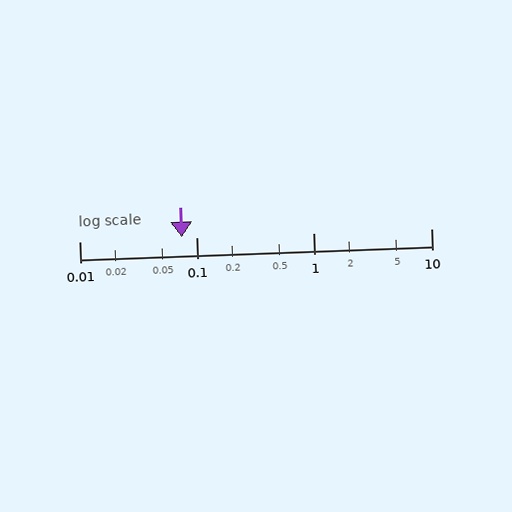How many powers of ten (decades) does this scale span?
The scale spans 3 decades, from 0.01 to 10.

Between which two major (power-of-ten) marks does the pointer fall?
The pointer is between 0.01 and 0.1.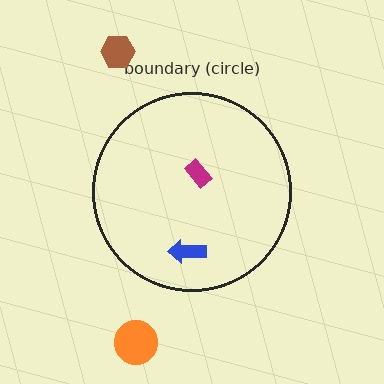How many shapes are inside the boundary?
2 inside, 2 outside.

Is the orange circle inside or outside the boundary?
Outside.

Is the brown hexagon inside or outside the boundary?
Outside.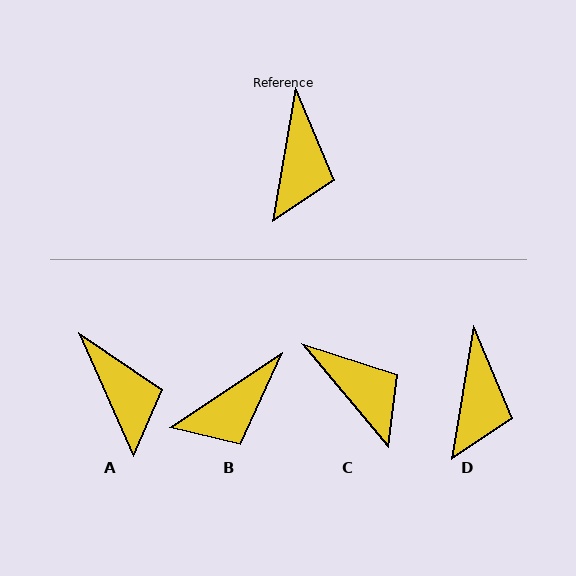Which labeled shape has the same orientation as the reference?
D.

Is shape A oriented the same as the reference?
No, it is off by about 33 degrees.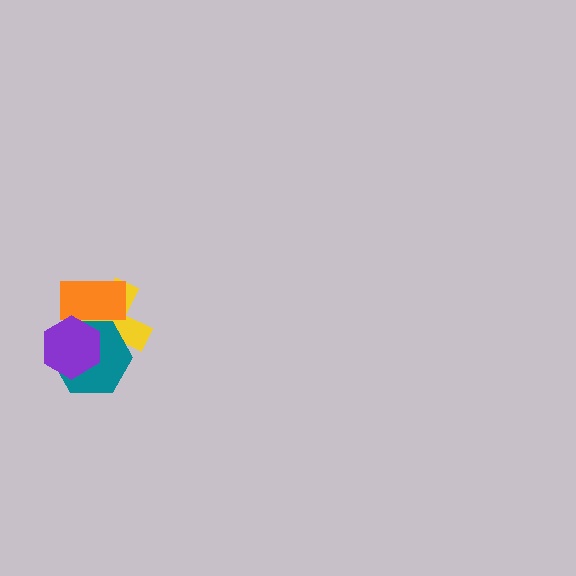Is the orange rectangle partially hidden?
Yes, it is partially covered by another shape.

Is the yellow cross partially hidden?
Yes, it is partially covered by another shape.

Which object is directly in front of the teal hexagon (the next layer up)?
The orange rectangle is directly in front of the teal hexagon.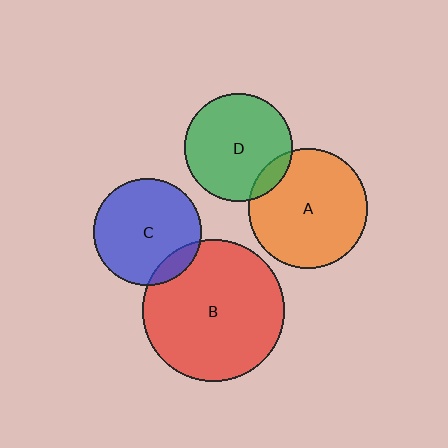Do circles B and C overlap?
Yes.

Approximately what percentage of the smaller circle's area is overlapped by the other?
Approximately 10%.